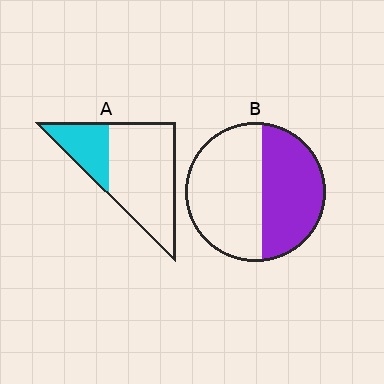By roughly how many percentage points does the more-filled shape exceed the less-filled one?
By roughly 15 percentage points (B over A).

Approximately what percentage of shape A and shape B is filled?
A is approximately 30% and B is approximately 45%.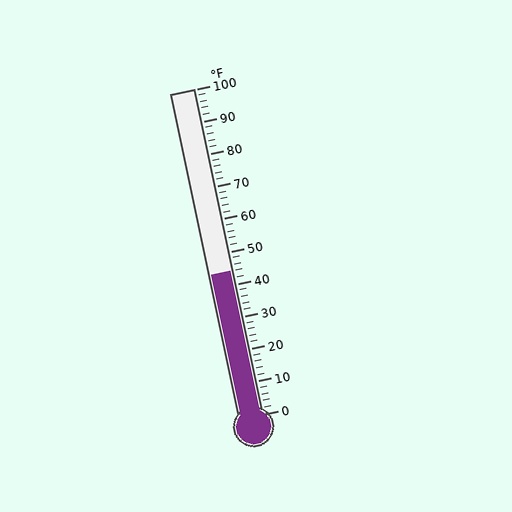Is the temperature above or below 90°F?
The temperature is below 90°F.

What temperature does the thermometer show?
The thermometer shows approximately 44°F.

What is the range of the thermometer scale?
The thermometer scale ranges from 0°F to 100°F.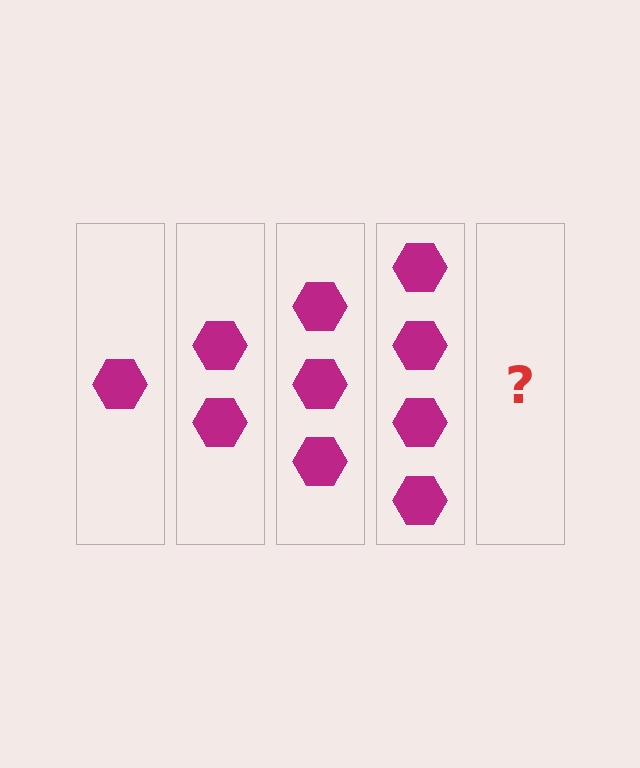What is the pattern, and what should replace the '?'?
The pattern is that each step adds one more hexagon. The '?' should be 5 hexagons.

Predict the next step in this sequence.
The next step is 5 hexagons.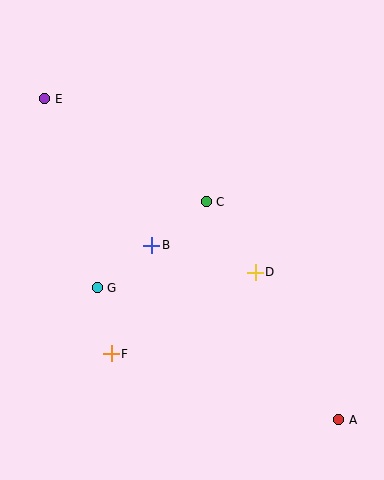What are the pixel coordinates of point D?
Point D is at (255, 272).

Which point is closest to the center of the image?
Point B at (152, 245) is closest to the center.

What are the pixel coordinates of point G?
Point G is at (97, 288).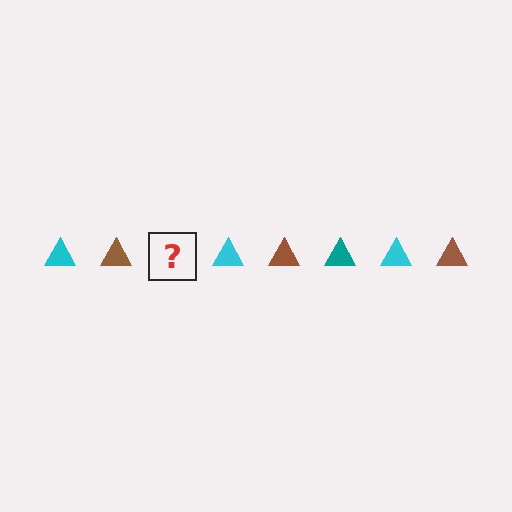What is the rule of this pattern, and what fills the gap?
The rule is that the pattern cycles through cyan, brown, teal triangles. The gap should be filled with a teal triangle.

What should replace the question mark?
The question mark should be replaced with a teal triangle.